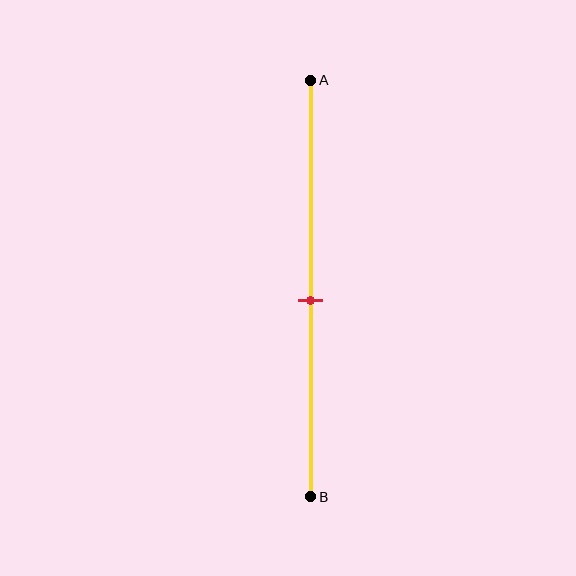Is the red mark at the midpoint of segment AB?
Yes, the mark is approximately at the midpoint.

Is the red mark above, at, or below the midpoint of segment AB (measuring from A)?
The red mark is approximately at the midpoint of segment AB.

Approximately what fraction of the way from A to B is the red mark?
The red mark is approximately 55% of the way from A to B.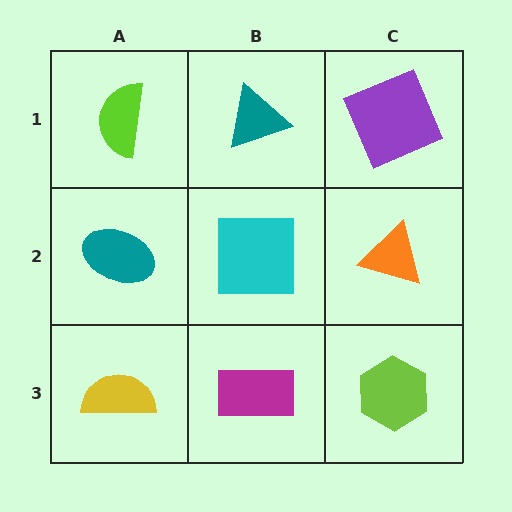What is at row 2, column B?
A cyan square.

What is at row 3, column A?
A yellow semicircle.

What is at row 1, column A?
A lime semicircle.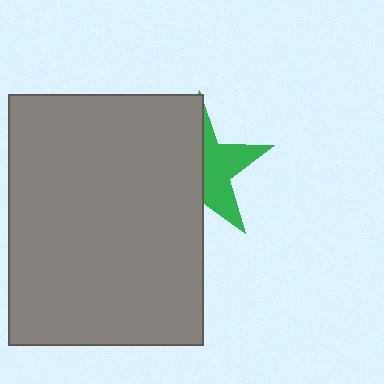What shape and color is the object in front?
The object in front is a gray rectangle.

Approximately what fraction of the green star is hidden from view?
Roughly 56% of the green star is hidden behind the gray rectangle.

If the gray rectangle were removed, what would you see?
You would see the complete green star.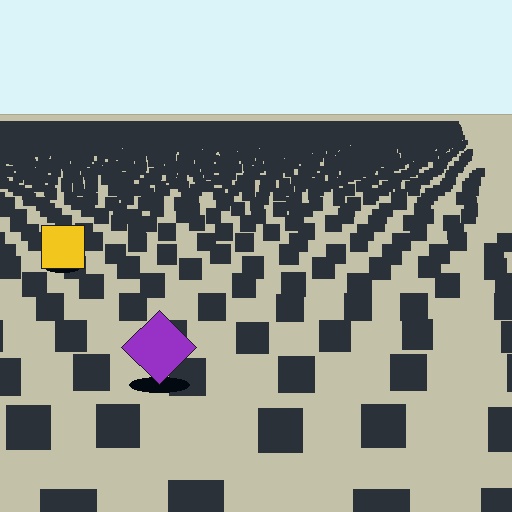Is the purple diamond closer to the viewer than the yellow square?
Yes. The purple diamond is closer — you can tell from the texture gradient: the ground texture is coarser near it.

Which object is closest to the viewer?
The purple diamond is closest. The texture marks near it are larger and more spread out.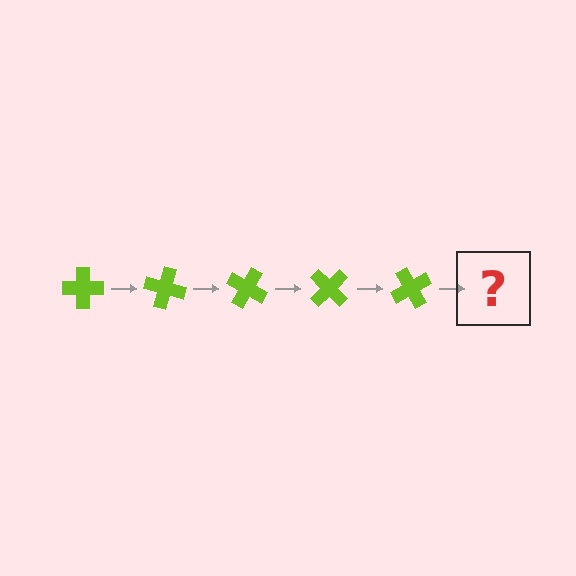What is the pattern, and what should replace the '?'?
The pattern is that the cross rotates 15 degrees each step. The '?' should be a lime cross rotated 75 degrees.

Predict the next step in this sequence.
The next step is a lime cross rotated 75 degrees.